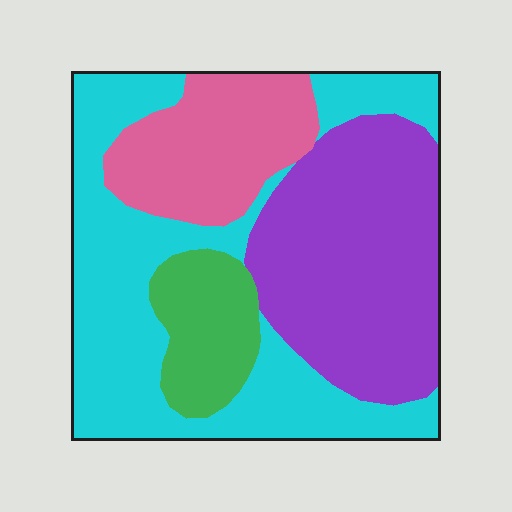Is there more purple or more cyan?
Cyan.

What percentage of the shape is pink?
Pink covers 17% of the shape.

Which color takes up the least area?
Green, at roughly 10%.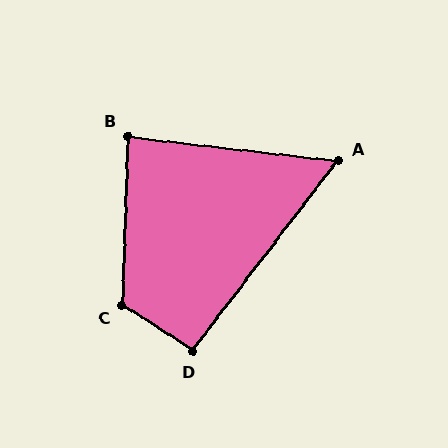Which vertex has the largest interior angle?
C, at approximately 121 degrees.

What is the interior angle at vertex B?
Approximately 85 degrees (approximately right).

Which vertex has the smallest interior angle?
A, at approximately 59 degrees.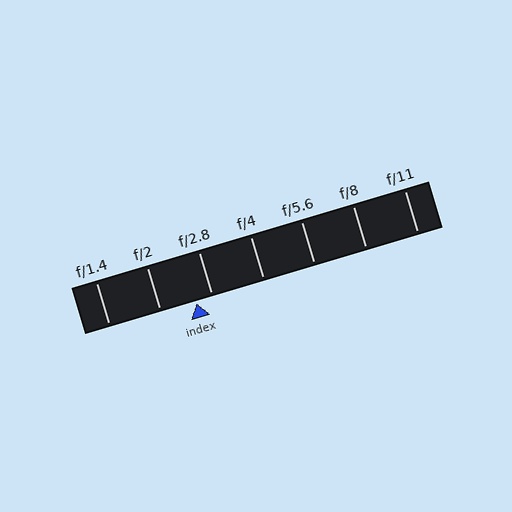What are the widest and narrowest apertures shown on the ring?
The widest aperture shown is f/1.4 and the narrowest is f/11.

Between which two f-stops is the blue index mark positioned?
The index mark is between f/2 and f/2.8.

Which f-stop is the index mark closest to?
The index mark is closest to f/2.8.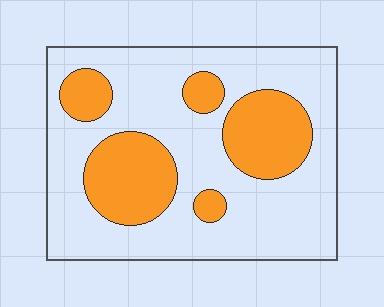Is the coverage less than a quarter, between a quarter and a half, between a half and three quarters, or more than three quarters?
Between a quarter and a half.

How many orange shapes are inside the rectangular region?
5.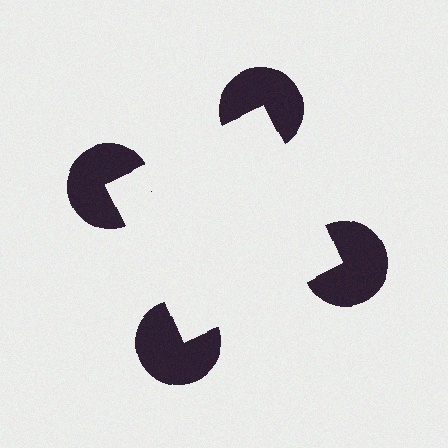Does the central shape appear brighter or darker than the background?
It typically appears slightly brighter than the background, even though no actual brightness change is drawn.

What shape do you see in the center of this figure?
An illusory square — its edges are inferred from the aligned wedge cuts in the pac-man discs, not physically drawn.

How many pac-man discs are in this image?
There are 4 — one at each vertex of the illusory square.